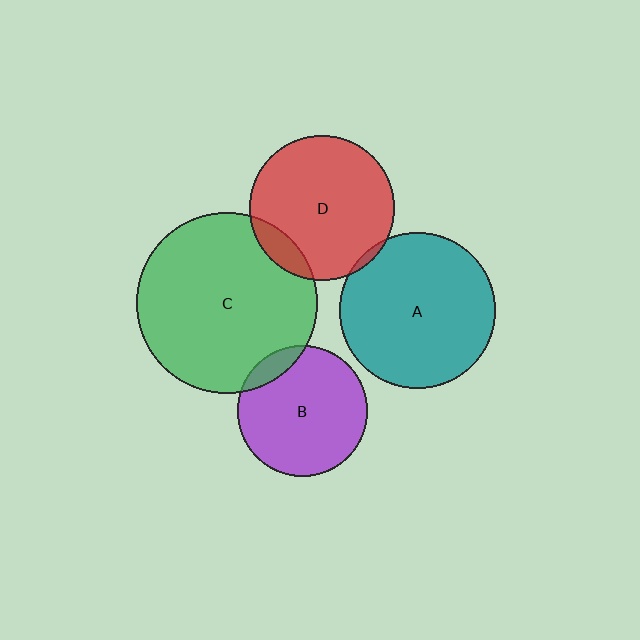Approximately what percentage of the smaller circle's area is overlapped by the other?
Approximately 5%.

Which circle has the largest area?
Circle C (green).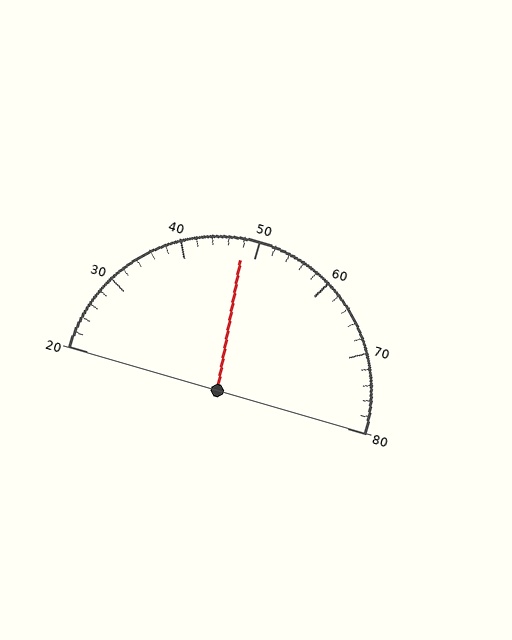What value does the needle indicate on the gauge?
The needle indicates approximately 48.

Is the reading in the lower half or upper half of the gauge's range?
The reading is in the lower half of the range (20 to 80).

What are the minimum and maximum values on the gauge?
The gauge ranges from 20 to 80.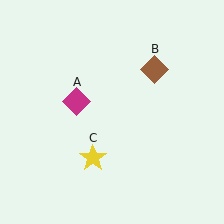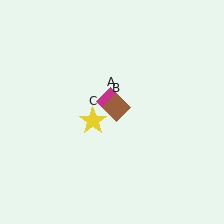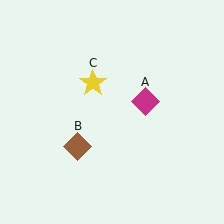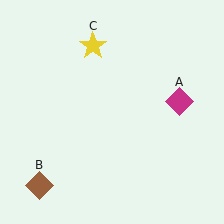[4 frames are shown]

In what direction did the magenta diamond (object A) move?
The magenta diamond (object A) moved right.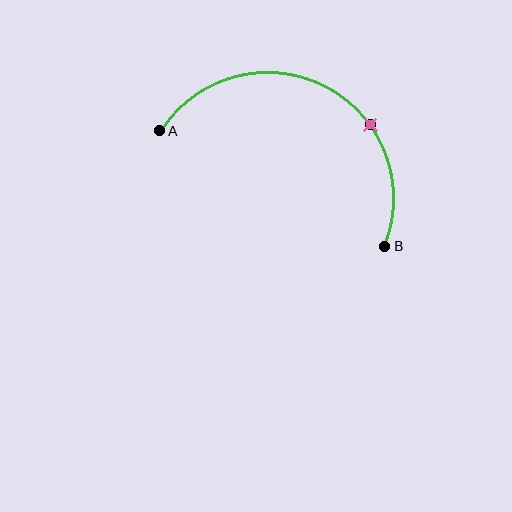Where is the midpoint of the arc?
The arc midpoint is the point on the curve farthest from the straight line joining A and B. It sits above that line.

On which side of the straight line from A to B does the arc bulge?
The arc bulges above the straight line connecting A and B.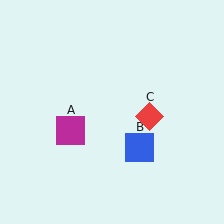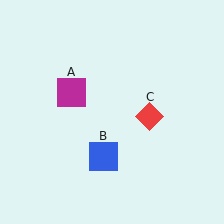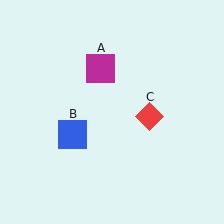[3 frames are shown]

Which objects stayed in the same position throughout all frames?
Red diamond (object C) remained stationary.